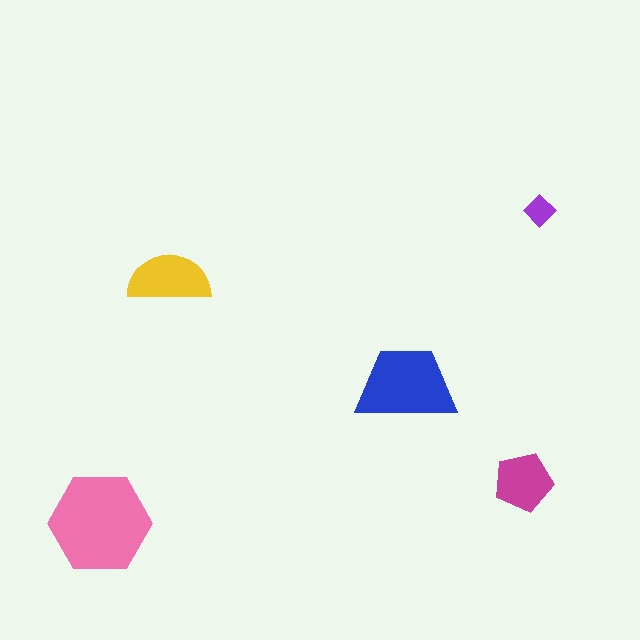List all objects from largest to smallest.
The pink hexagon, the blue trapezoid, the yellow semicircle, the magenta pentagon, the purple diamond.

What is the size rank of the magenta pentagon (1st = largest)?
4th.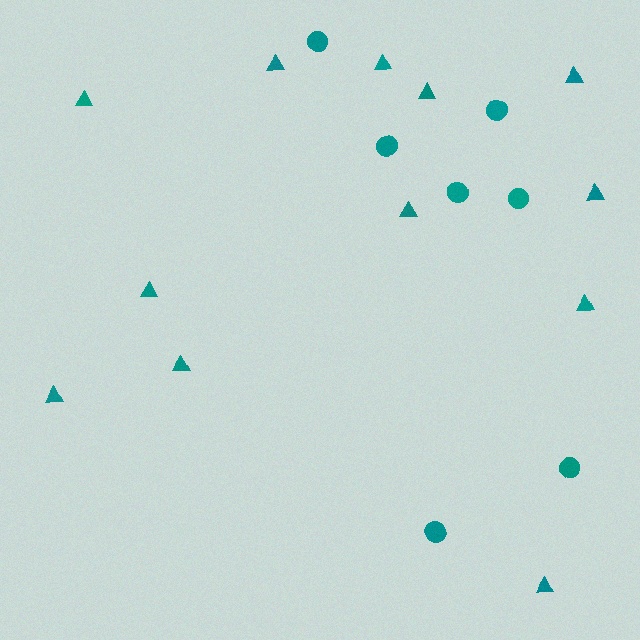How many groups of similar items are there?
There are 2 groups: one group of circles (7) and one group of triangles (12).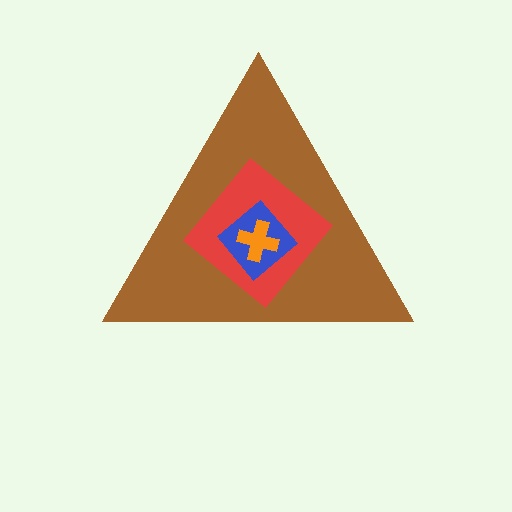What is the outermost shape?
The brown triangle.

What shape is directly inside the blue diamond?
The orange cross.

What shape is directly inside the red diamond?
The blue diamond.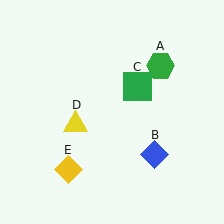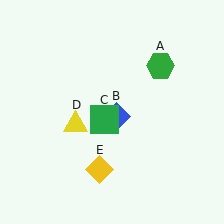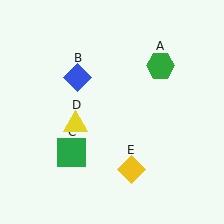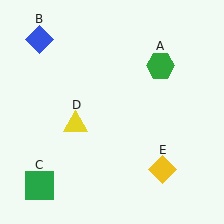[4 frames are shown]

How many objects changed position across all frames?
3 objects changed position: blue diamond (object B), green square (object C), yellow diamond (object E).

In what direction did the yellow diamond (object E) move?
The yellow diamond (object E) moved right.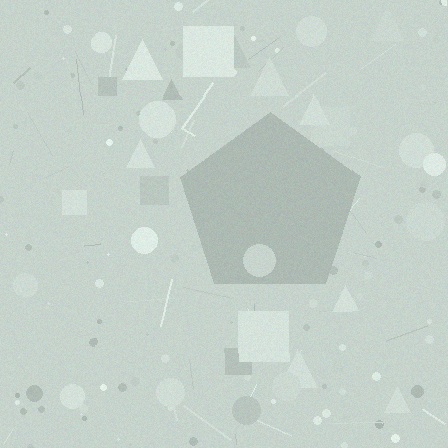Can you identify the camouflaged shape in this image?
The camouflaged shape is a pentagon.